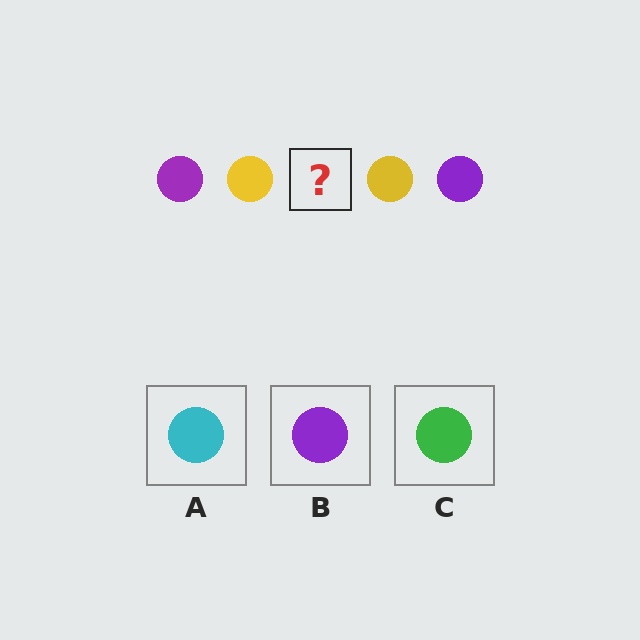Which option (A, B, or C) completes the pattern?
B.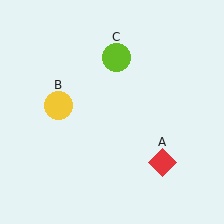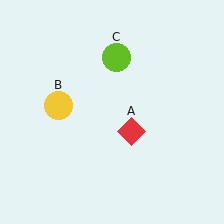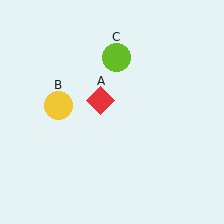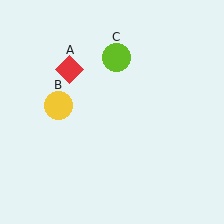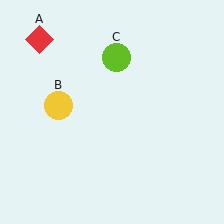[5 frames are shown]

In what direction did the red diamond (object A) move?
The red diamond (object A) moved up and to the left.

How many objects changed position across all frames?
1 object changed position: red diamond (object A).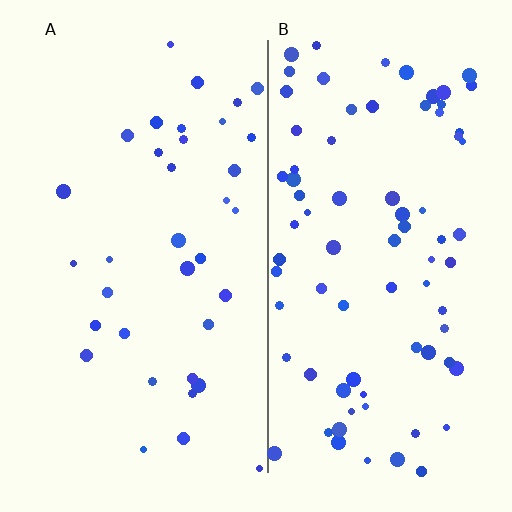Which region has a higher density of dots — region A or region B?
B (the right).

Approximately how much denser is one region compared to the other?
Approximately 2.2× — region B over region A.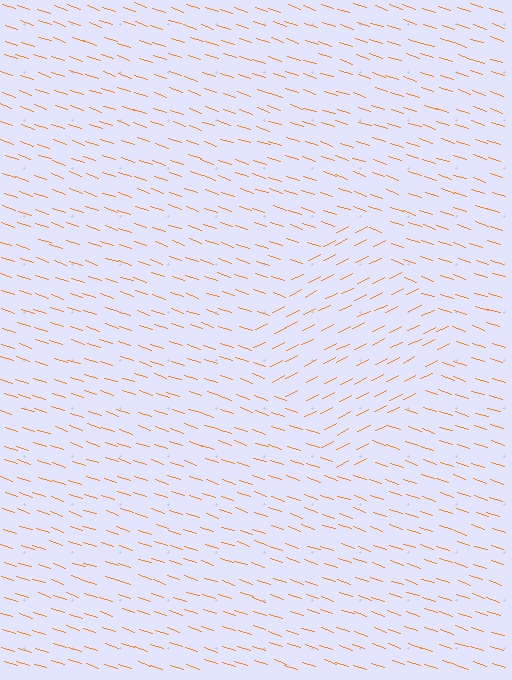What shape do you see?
I see a diamond.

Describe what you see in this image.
The image is filled with small orange line segments. A diamond region in the image has lines oriented differently from the surrounding lines, creating a visible texture boundary.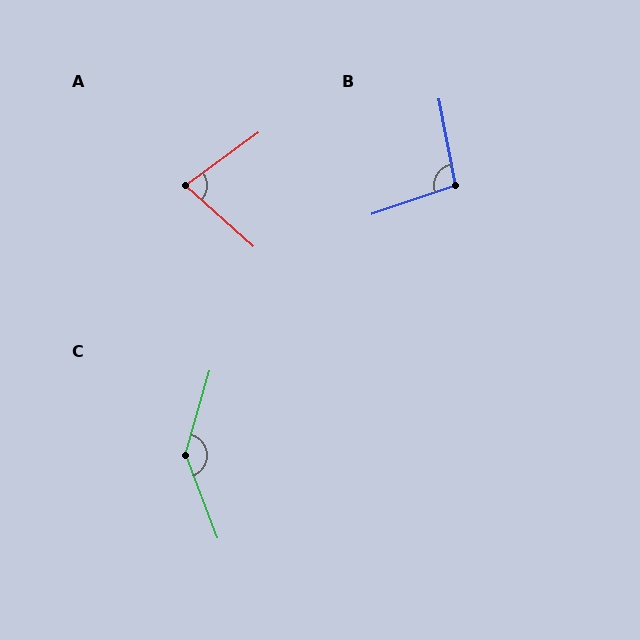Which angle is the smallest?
A, at approximately 78 degrees.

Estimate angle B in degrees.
Approximately 98 degrees.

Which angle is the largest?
C, at approximately 143 degrees.